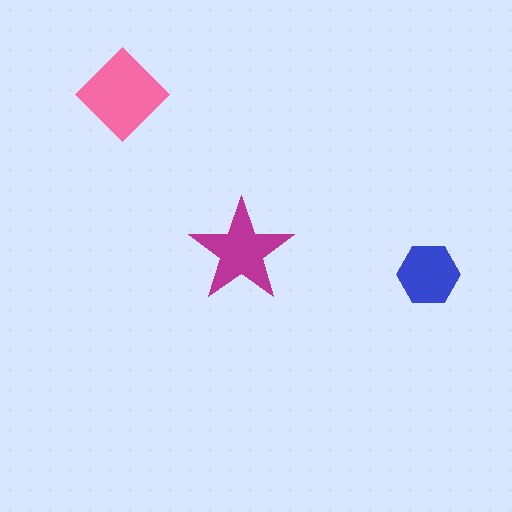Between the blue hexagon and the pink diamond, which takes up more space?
The pink diamond.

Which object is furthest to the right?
The blue hexagon is rightmost.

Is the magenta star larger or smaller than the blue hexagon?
Larger.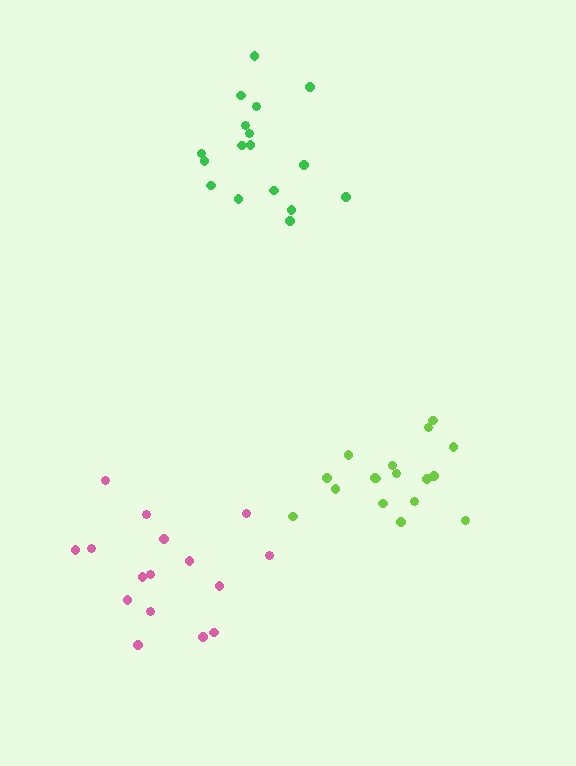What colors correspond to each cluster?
The clusters are colored: pink, green, lime.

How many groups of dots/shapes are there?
There are 3 groups.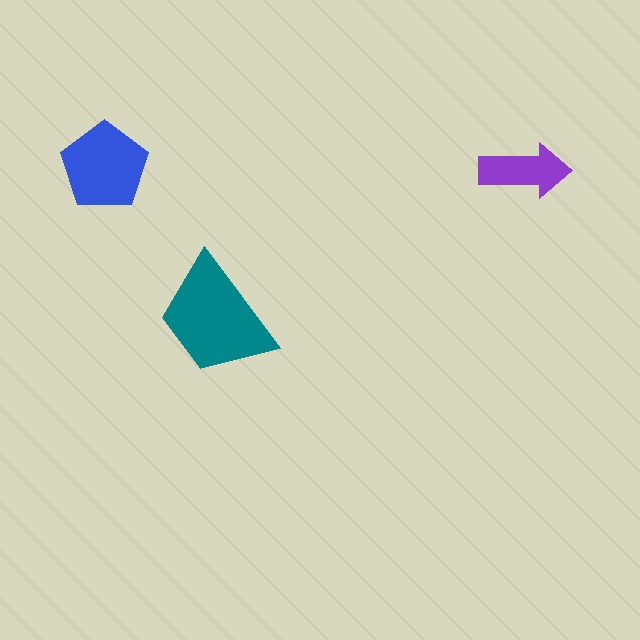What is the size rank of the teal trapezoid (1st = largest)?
1st.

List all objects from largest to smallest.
The teal trapezoid, the blue pentagon, the purple arrow.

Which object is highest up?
The blue pentagon is topmost.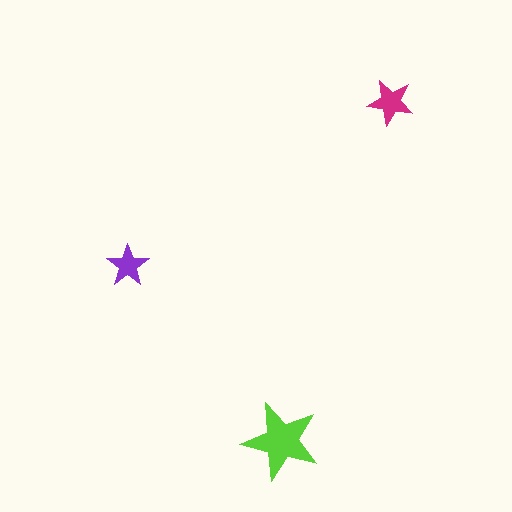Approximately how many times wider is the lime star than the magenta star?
About 1.5 times wider.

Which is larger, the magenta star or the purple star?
The magenta one.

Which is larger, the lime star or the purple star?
The lime one.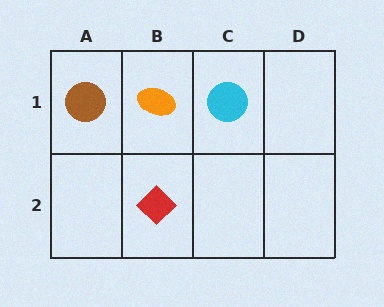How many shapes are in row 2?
1 shape.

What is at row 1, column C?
A cyan circle.